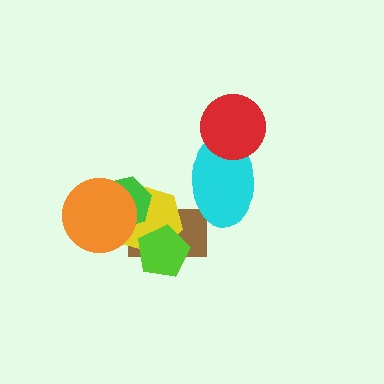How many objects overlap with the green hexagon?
3 objects overlap with the green hexagon.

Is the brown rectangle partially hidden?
Yes, it is partially covered by another shape.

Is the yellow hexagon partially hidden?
Yes, it is partially covered by another shape.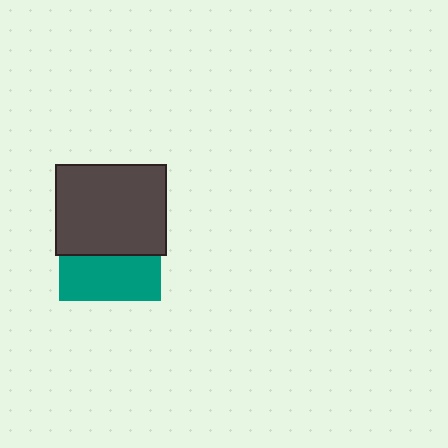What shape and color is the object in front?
The object in front is a dark gray rectangle.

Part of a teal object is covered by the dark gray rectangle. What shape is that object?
It is a square.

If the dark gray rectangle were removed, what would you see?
You would see the complete teal square.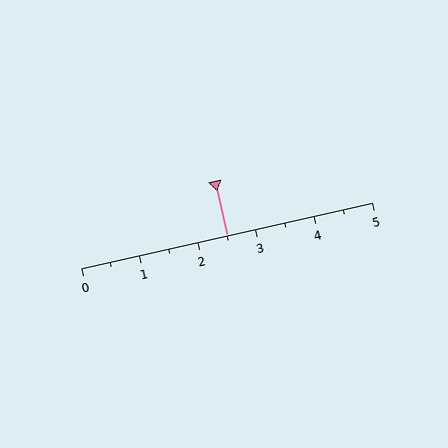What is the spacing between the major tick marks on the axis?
The major ticks are spaced 1 apart.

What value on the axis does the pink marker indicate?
The marker indicates approximately 2.5.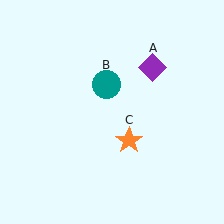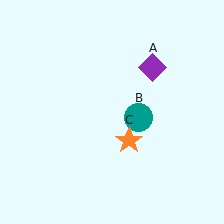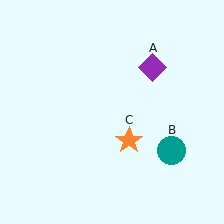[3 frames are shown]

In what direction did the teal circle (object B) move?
The teal circle (object B) moved down and to the right.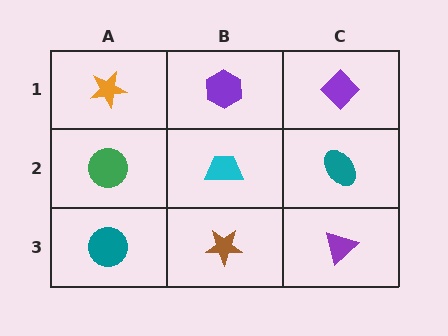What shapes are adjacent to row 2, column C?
A purple diamond (row 1, column C), a purple triangle (row 3, column C), a cyan trapezoid (row 2, column B).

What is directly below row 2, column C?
A purple triangle.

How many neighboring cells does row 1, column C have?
2.